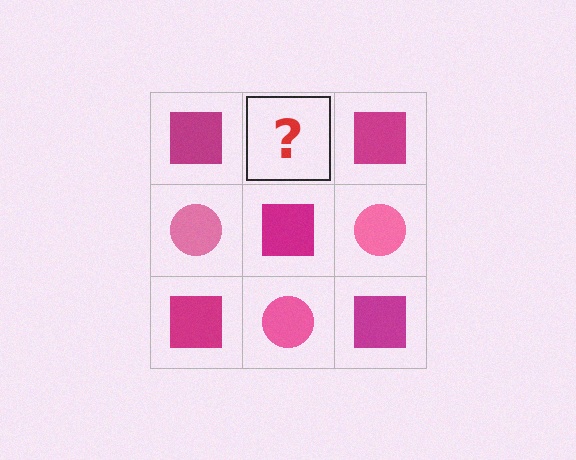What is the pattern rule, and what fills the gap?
The rule is that it alternates magenta square and pink circle in a checkerboard pattern. The gap should be filled with a pink circle.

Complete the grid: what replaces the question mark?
The question mark should be replaced with a pink circle.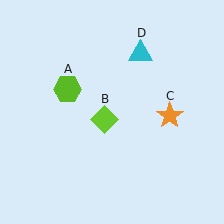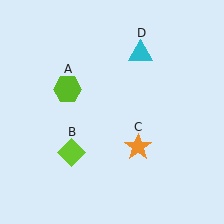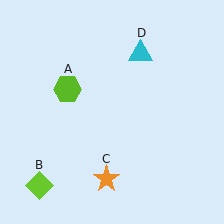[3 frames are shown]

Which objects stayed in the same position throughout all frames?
Lime hexagon (object A) and cyan triangle (object D) remained stationary.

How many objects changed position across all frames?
2 objects changed position: lime diamond (object B), orange star (object C).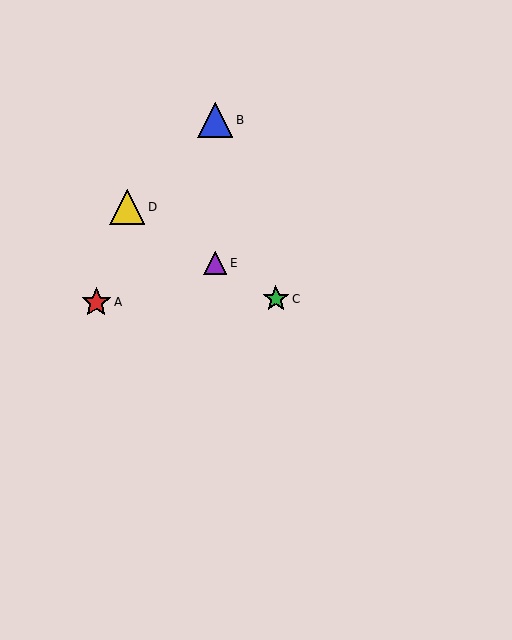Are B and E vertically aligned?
Yes, both are at x≈215.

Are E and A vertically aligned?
No, E is at x≈215 and A is at x≈96.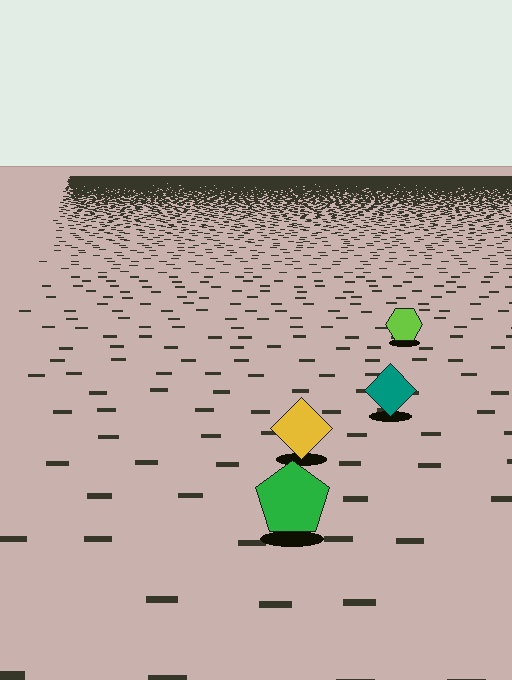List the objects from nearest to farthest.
From nearest to farthest: the green pentagon, the yellow diamond, the teal diamond, the lime hexagon.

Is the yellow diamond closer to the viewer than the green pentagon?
No. The green pentagon is closer — you can tell from the texture gradient: the ground texture is coarser near it.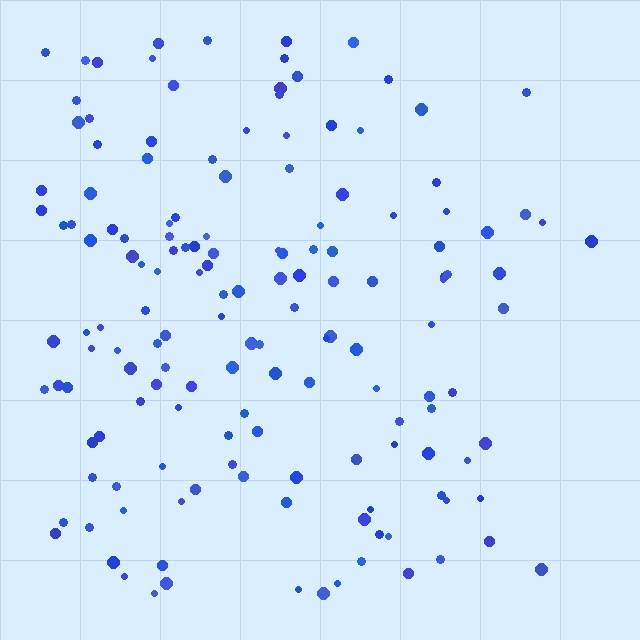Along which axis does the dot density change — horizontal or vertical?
Horizontal.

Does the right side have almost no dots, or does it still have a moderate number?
Still a moderate number, just noticeably fewer than the left.